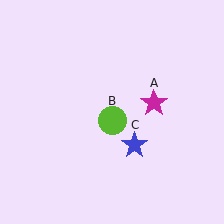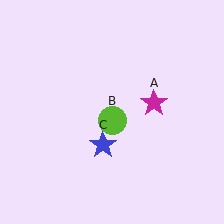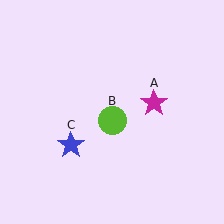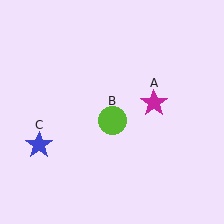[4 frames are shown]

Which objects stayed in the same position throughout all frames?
Magenta star (object A) and lime circle (object B) remained stationary.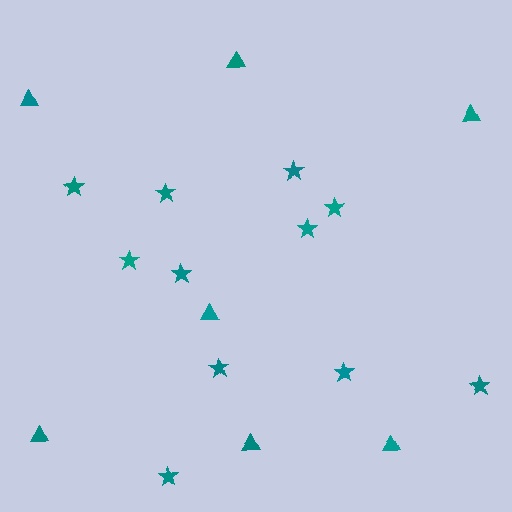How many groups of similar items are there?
There are 2 groups: one group of stars (11) and one group of triangles (7).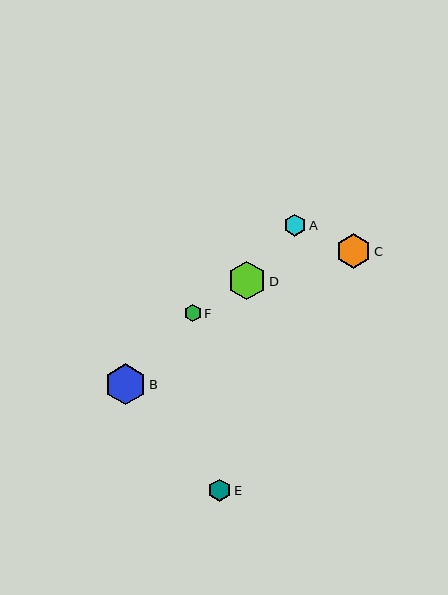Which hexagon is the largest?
Hexagon B is the largest with a size of approximately 41 pixels.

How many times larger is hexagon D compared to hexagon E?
Hexagon D is approximately 1.7 times the size of hexagon E.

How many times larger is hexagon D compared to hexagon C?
Hexagon D is approximately 1.1 times the size of hexagon C.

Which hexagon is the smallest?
Hexagon F is the smallest with a size of approximately 17 pixels.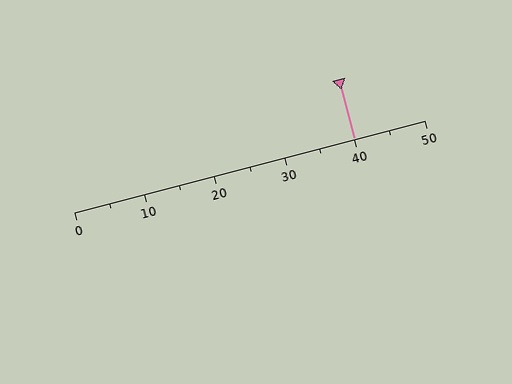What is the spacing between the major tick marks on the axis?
The major ticks are spaced 10 apart.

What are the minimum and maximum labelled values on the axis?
The axis runs from 0 to 50.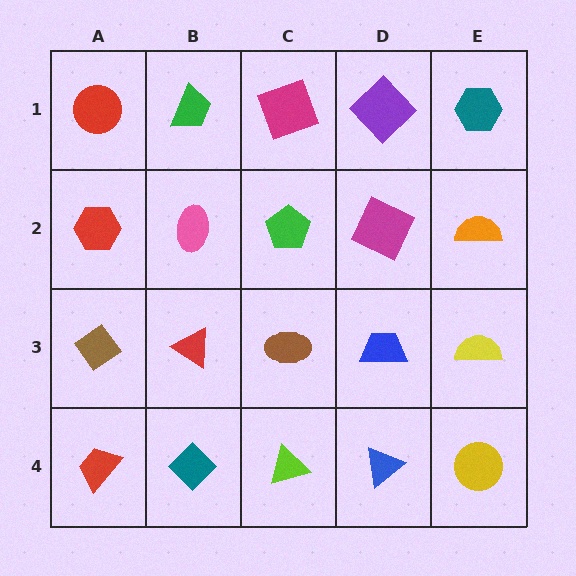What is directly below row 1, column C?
A green pentagon.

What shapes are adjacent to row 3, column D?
A magenta square (row 2, column D), a blue triangle (row 4, column D), a brown ellipse (row 3, column C), a yellow semicircle (row 3, column E).